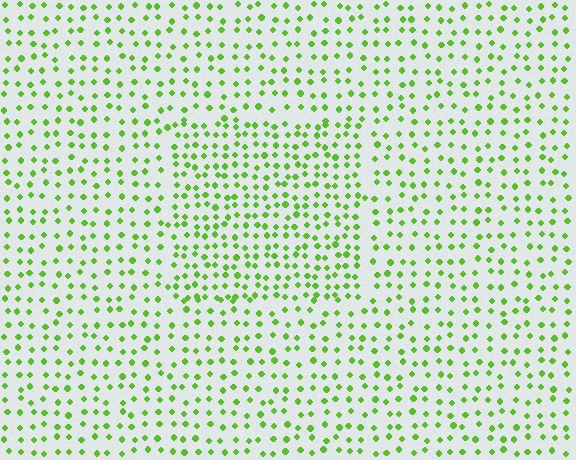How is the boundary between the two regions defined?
The boundary is defined by a change in element density (approximately 1.6x ratio). All elements are the same color, size, and shape.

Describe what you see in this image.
The image contains small lime elements arranged at two different densities. A rectangle-shaped region is visible where the elements are more densely packed than the surrounding area.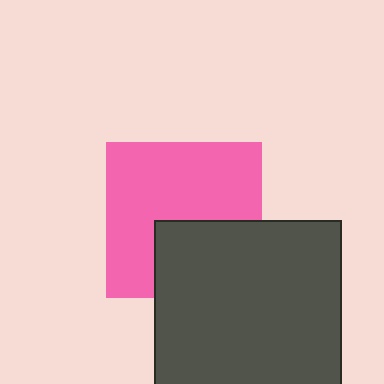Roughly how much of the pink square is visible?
Most of it is visible (roughly 65%).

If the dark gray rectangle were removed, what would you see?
You would see the complete pink square.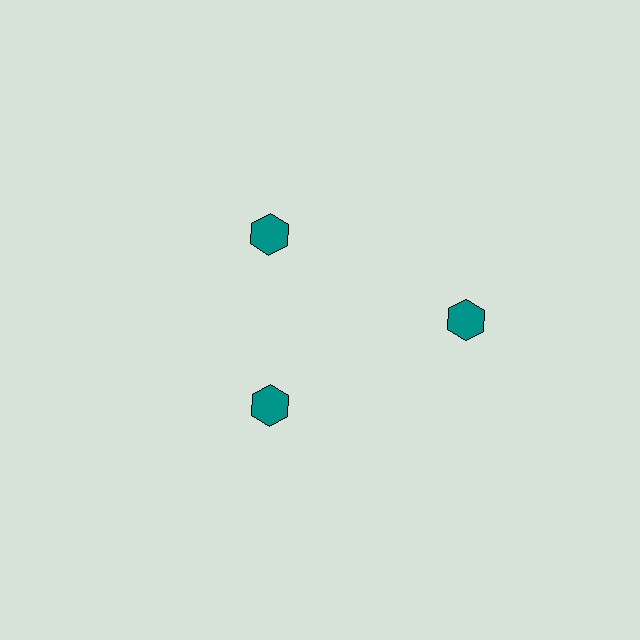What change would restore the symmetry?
The symmetry would be restored by moving it inward, back onto the ring so that all 3 hexagons sit at equal angles and equal distance from the center.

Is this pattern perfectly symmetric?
No. The 3 teal hexagons are arranged in a ring, but one element near the 3 o'clock position is pushed outward from the center, breaking the 3-fold rotational symmetry.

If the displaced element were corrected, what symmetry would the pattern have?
It would have 3-fold rotational symmetry — the pattern would map onto itself every 120 degrees.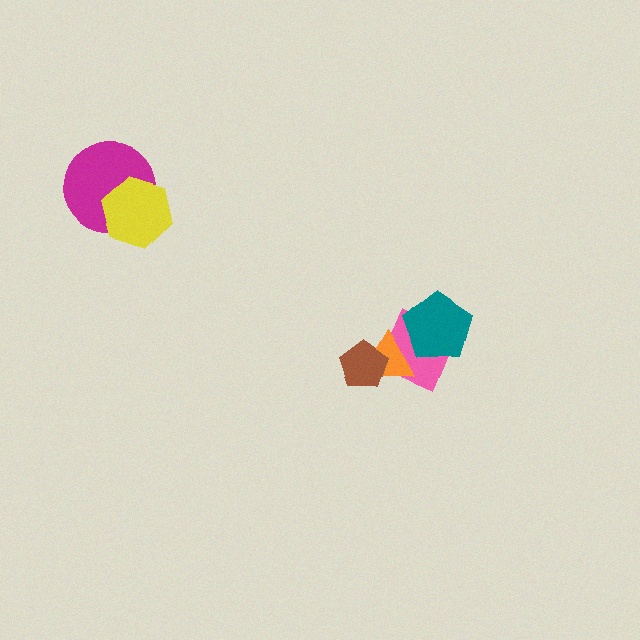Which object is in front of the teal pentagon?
The orange triangle is in front of the teal pentagon.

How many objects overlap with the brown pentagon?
2 objects overlap with the brown pentagon.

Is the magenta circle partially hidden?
Yes, it is partially covered by another shape.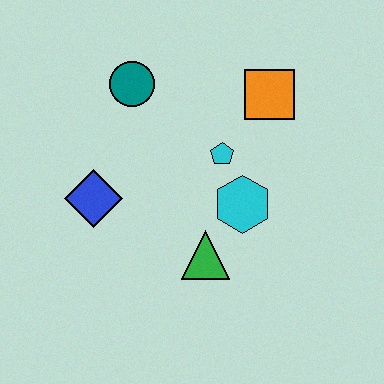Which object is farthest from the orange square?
The blue diamond is farthest from the orange square.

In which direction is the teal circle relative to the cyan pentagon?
The teal circle is to the left of the cyan pentagon.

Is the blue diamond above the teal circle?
No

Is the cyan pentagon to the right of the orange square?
No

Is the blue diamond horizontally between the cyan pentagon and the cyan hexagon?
No